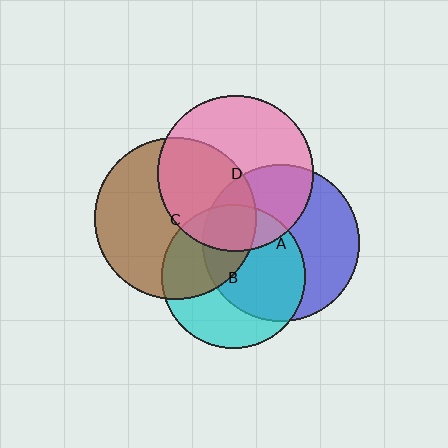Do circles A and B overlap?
Yes.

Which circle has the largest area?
Circle C (brown).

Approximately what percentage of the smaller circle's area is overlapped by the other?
Approximately 55%.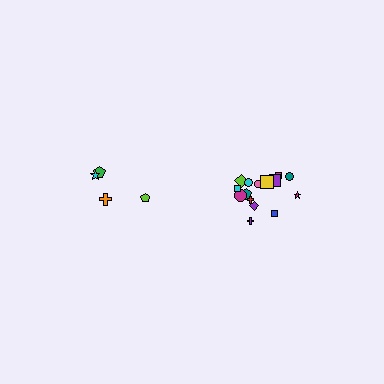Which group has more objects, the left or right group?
The right group.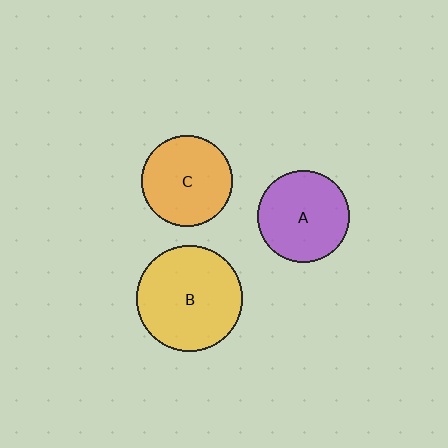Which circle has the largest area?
Circle B (yellow).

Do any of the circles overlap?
No, none of the circles overlap.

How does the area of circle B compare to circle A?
Approximately 1.4 times.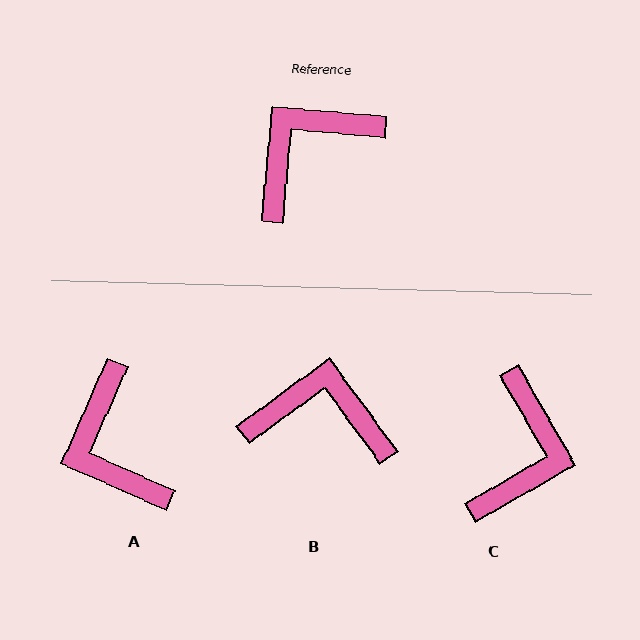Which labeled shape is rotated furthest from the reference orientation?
C, about 145 degrees away.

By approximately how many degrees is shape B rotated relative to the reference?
Approximately 48 degrees clockwise.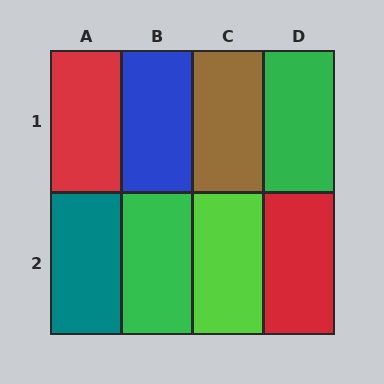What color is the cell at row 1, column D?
Green.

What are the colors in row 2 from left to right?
Teal, green, lime, red.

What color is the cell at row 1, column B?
Blue.